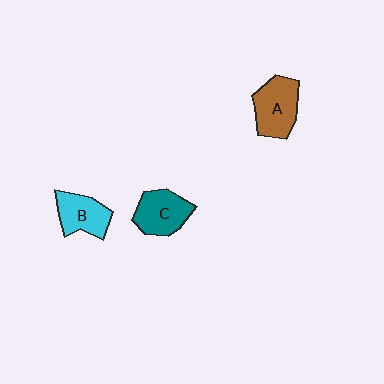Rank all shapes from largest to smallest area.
From largest to smallest: A (brown), C (teal), B (cyan).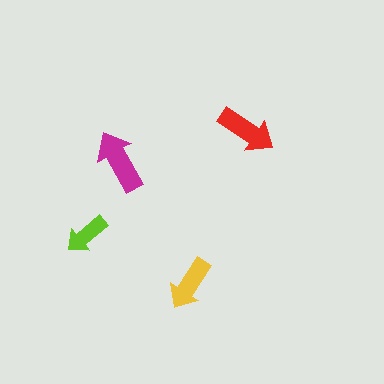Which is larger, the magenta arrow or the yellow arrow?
The magenta one.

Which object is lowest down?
The yellow arrow is bottommost.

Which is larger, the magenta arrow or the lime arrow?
The magenta one.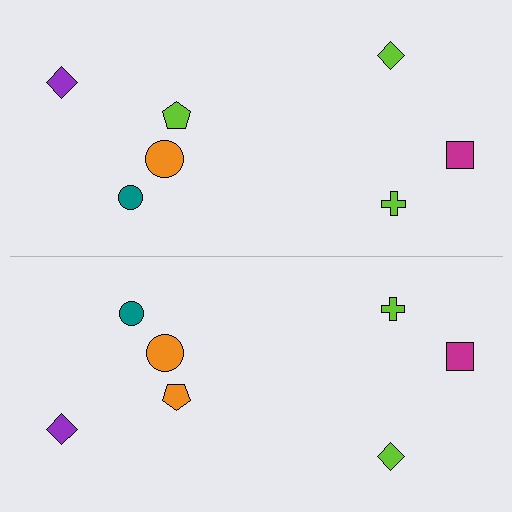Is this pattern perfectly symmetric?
No, the pattern is not perfectly symmetric. The orange pentagon on the bottom side breaks the symmetry — its mirror counterpart is lime.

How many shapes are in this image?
There are 14 shapes in this image.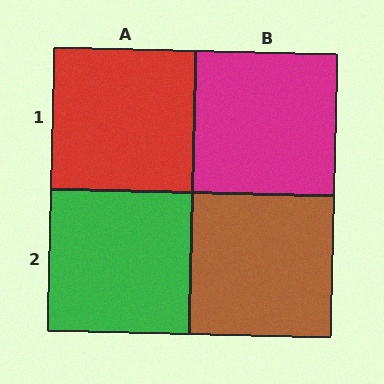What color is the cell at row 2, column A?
Green.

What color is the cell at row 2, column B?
Brown.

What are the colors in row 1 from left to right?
Red, magenta.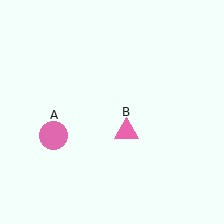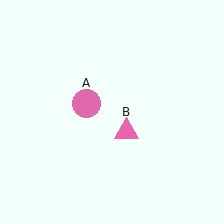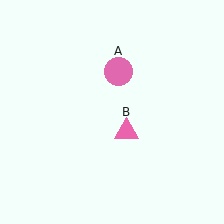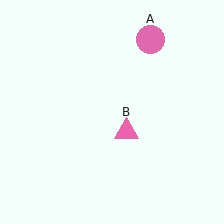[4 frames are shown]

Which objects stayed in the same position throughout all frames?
Pink triangle (object B) remained stationary.